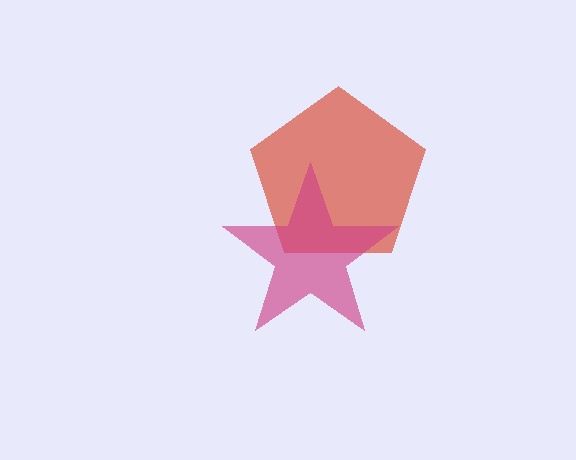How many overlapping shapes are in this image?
There are 2 overlapping shapes in the image.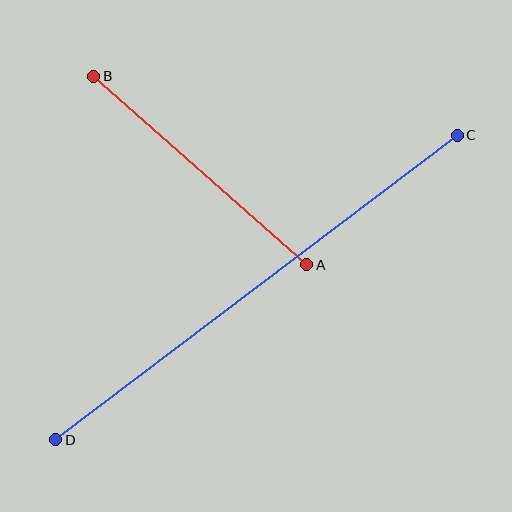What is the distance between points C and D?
The distance is approximately 504 pixels.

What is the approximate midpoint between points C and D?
The midpoint is at approximately (256, 287) pixels.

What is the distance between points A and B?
The distance is approximately 284 pixels.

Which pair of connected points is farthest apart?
Points C and D are farthest apart.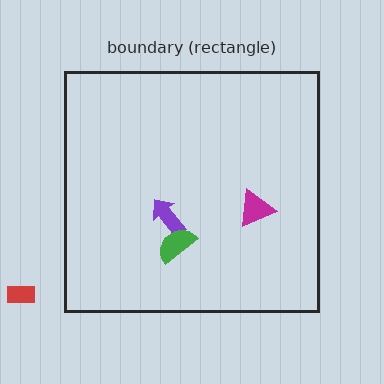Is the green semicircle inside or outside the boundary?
Inside.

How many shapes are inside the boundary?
3 inside, 1 outside.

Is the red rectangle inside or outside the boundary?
Outside.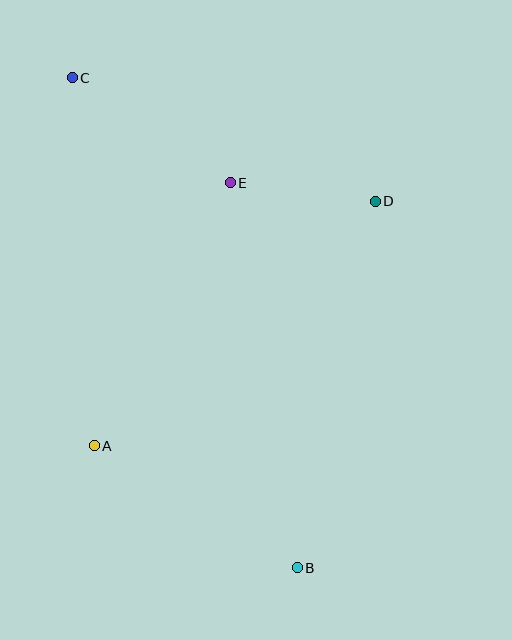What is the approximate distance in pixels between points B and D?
The distance between B and D is approximately 374 pixels.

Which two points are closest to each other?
Points D and E are closest to each other.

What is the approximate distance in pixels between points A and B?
The distance between A and B is approximately 237 pixels.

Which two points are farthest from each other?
Points B and C are farthest from each other.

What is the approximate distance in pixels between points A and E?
The distance between A and E is approximately 296 pixels.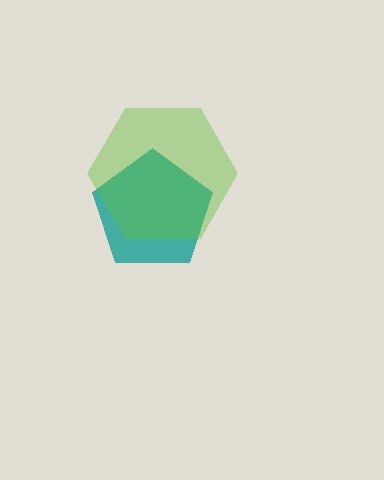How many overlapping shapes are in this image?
There are 2 overlapping shapes in the image.